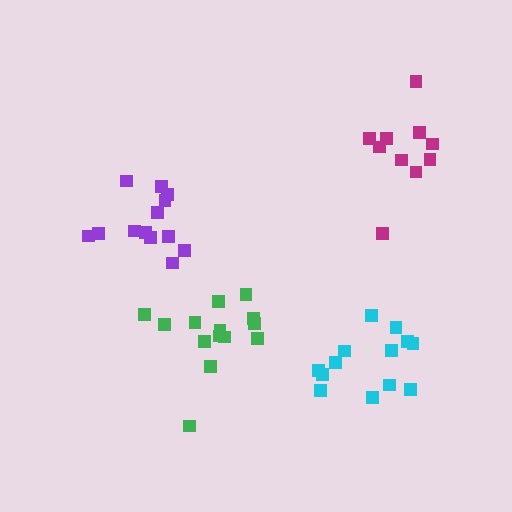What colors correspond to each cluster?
The clusters are colored: purple, cyan, green, magenta.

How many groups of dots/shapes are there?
There are 4 groups.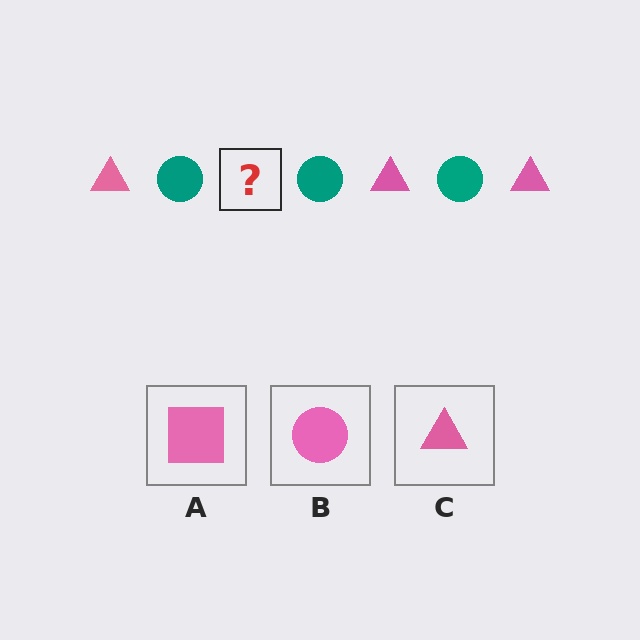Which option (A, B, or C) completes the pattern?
C.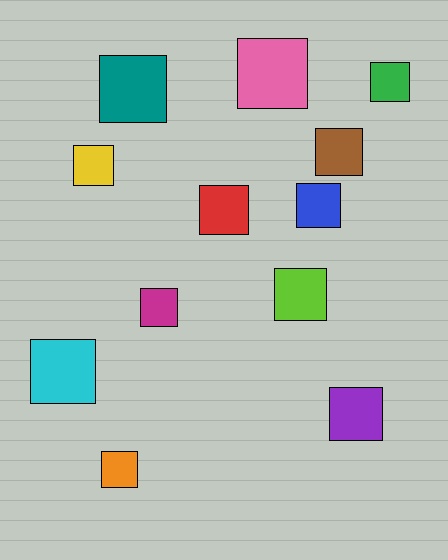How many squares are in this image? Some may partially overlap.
There are 12 squares.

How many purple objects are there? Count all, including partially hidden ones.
There is 1 purple object.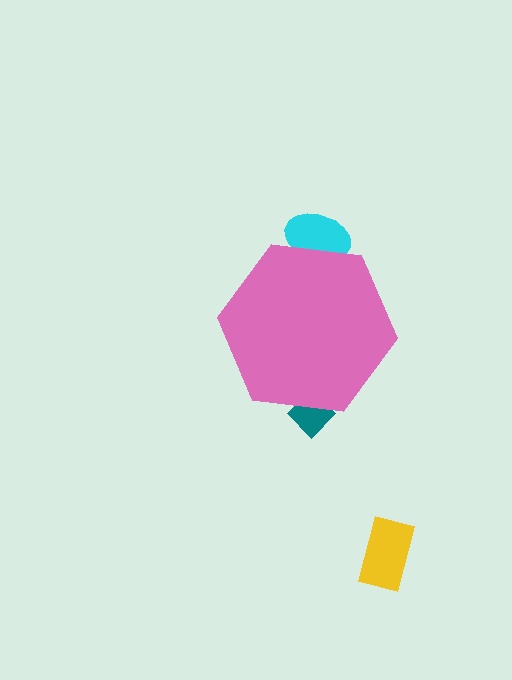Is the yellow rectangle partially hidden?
No, the yellow rectangle is fully visible.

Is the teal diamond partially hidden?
Yes, the teal diamond is partially hidden behind the pink hexagon.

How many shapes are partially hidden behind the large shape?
2 shapes are partially hidden.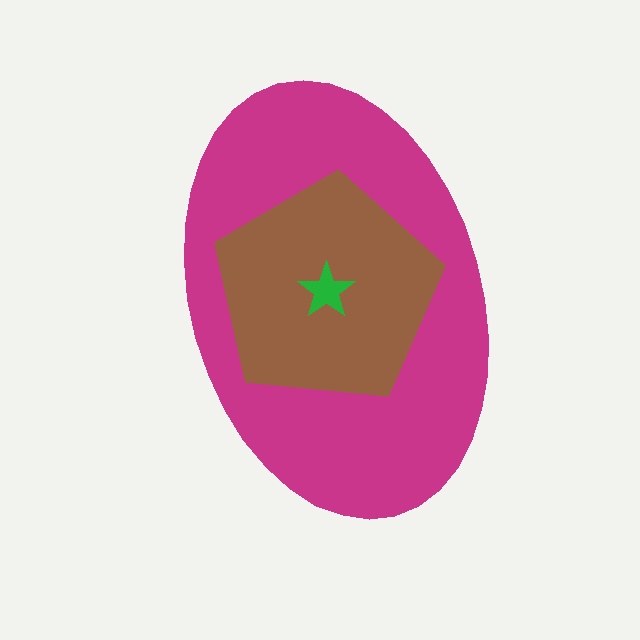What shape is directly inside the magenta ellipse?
The brown pentagon.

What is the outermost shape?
The magenta ellipse.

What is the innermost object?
The green star.